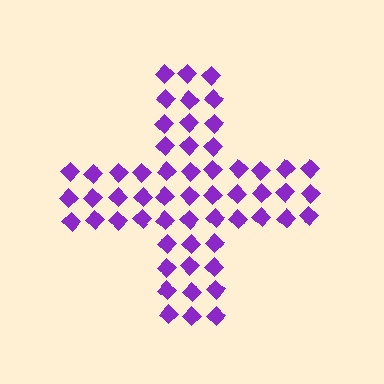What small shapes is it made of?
It is made of small diamonds.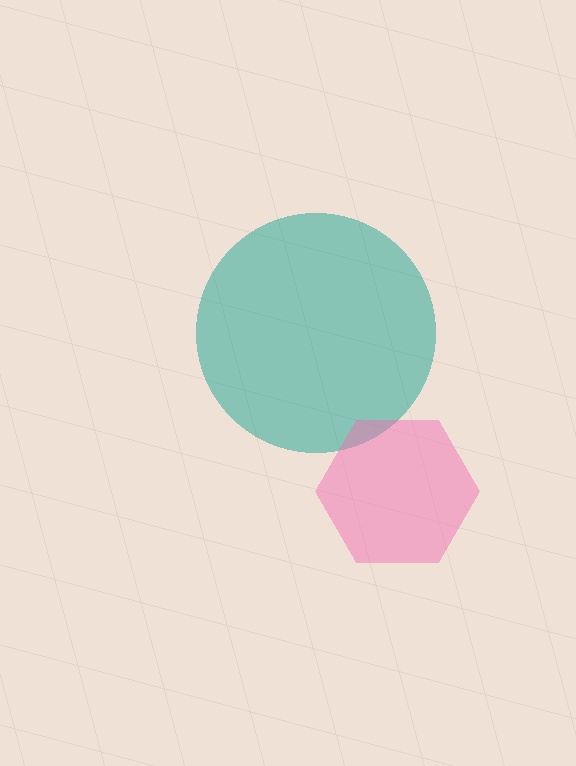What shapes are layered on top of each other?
The layered shapes are: a teal circle, a pink hexagon.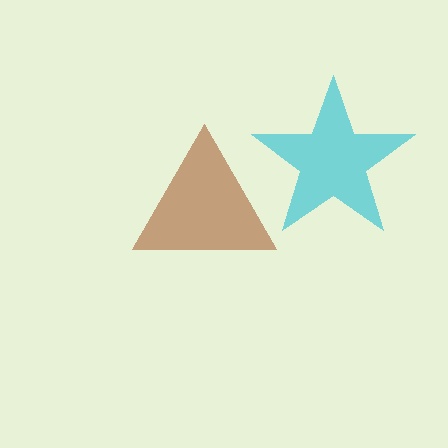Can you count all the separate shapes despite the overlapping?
Yes, there are 2 separate shapes.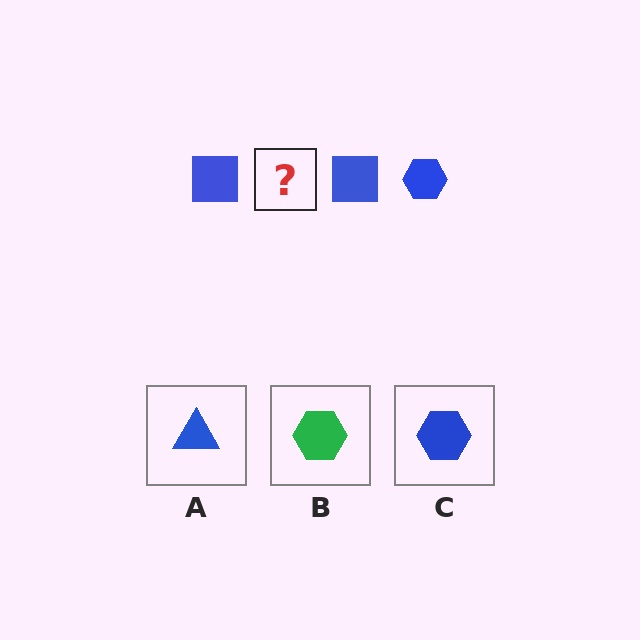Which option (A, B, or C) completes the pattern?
C.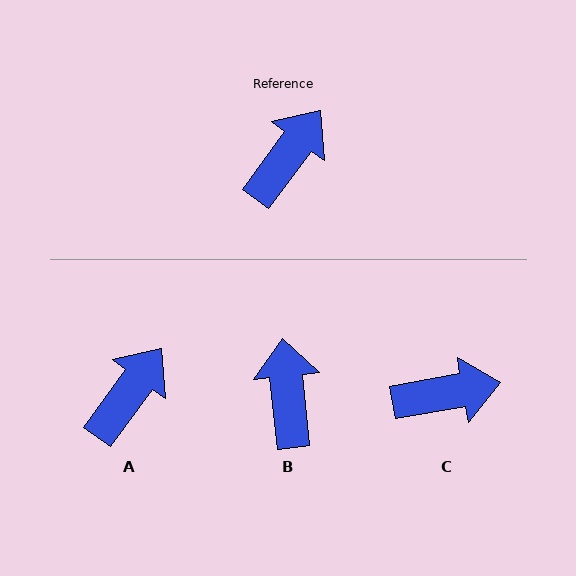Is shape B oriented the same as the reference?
No, it is off by about 42 degrees.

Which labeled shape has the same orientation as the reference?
A.